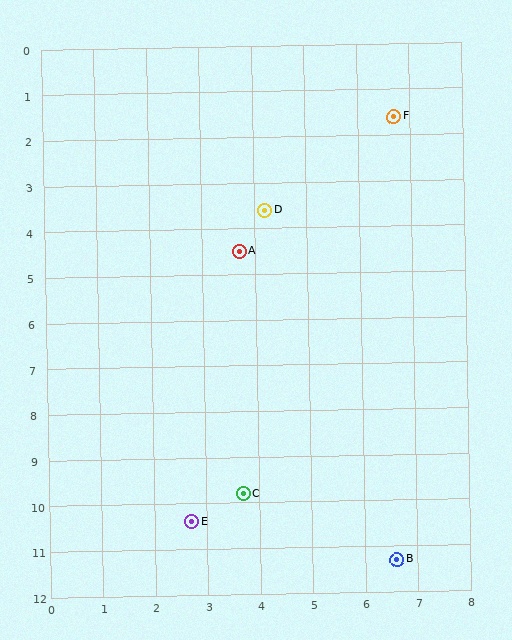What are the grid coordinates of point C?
Point C is at approximately (3.7, 9.8).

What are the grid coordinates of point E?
Point E is at approximately (2.7, 10.4).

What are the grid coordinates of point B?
Point B is at approximately (6.6, 11.3).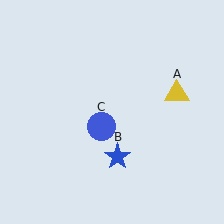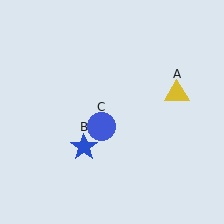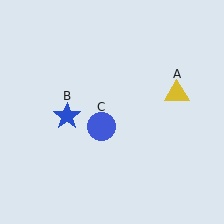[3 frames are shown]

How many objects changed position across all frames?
1 object changed position: blue star (object B).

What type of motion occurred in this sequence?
The blue star (object B) rotated clockwise around the center of the scene.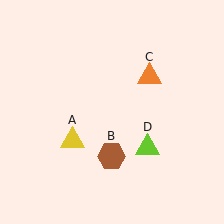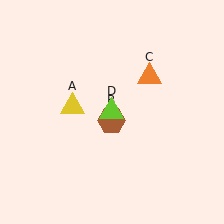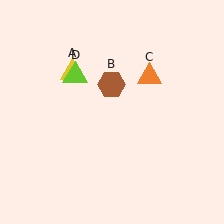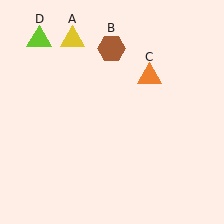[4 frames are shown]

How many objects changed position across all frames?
3 objects changed position: yellow triangle (object A), brown hexagon (object B), lime triangle (object D).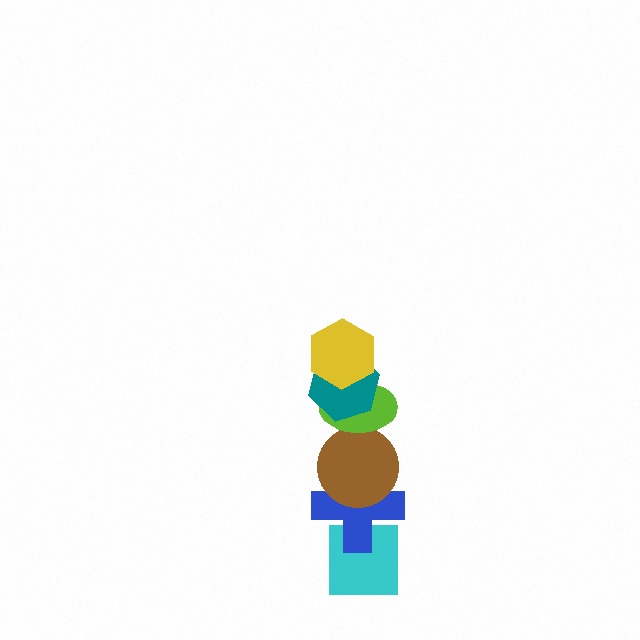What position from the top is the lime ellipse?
The lime ellipse is 3rd from the top.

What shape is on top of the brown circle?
The lime ellipse is on top of the brown circle.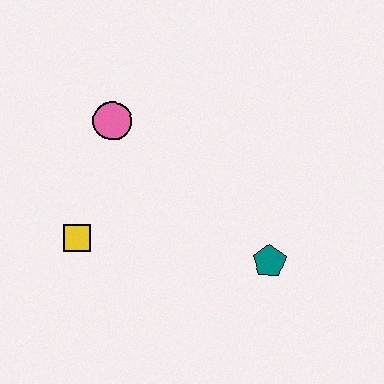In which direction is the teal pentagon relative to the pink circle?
The teal pentagon is to the right of the pink circle.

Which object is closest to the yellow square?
The pink circle is closest to the yellow square.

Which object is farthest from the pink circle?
The teal pentagon is farthest from the pink circle.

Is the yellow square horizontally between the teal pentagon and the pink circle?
No